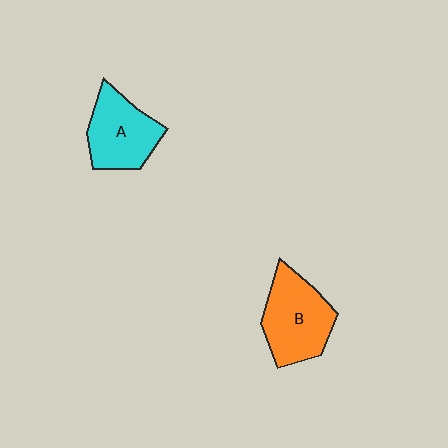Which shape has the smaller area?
Shape A (cyan).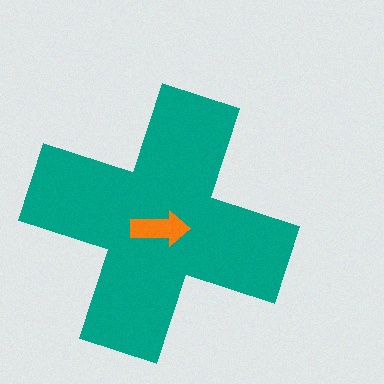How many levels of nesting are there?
2.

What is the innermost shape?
The orange arrow.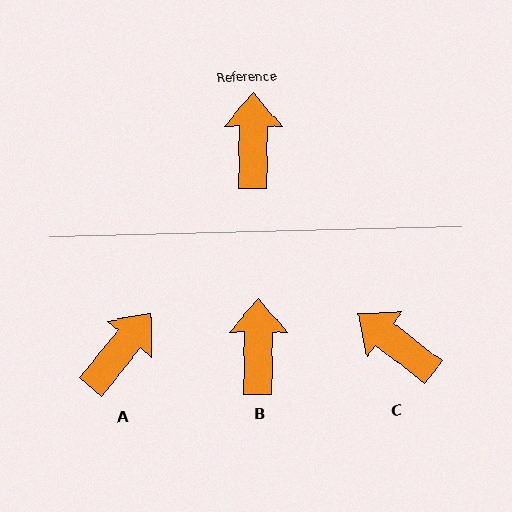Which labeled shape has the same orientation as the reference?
B.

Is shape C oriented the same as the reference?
No, it is off by about 53 degrees.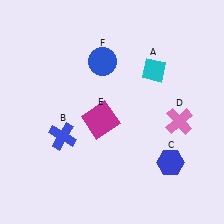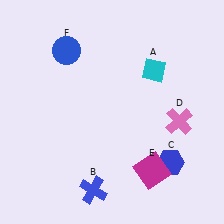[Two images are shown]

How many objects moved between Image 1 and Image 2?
3 objects moved between the two images.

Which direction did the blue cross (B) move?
The blue cross (B) moved down.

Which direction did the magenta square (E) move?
The magenta square (E) moved right.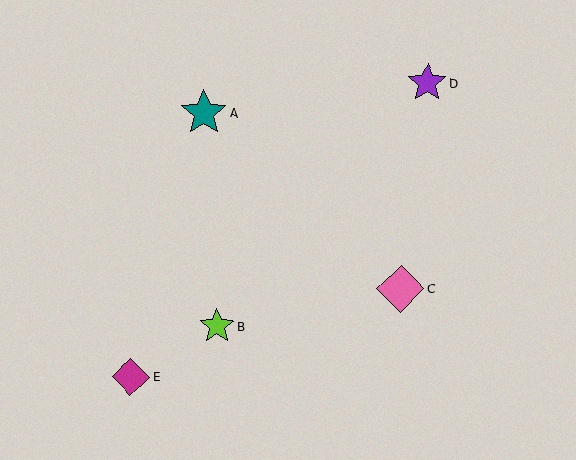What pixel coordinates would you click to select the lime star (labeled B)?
Click at (217, 326) to select the lime star B.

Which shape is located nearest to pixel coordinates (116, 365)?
The magenta diamond (labeled E) at (131, 377) is nearest to that location.